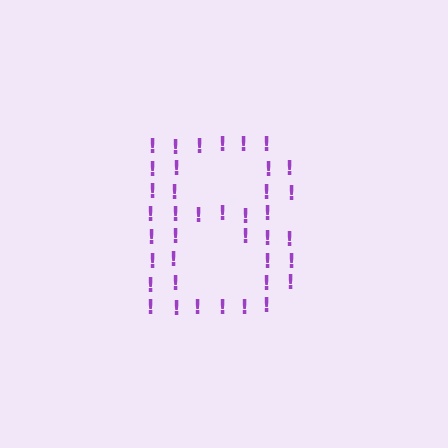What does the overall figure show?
The overall figure shows the letter B.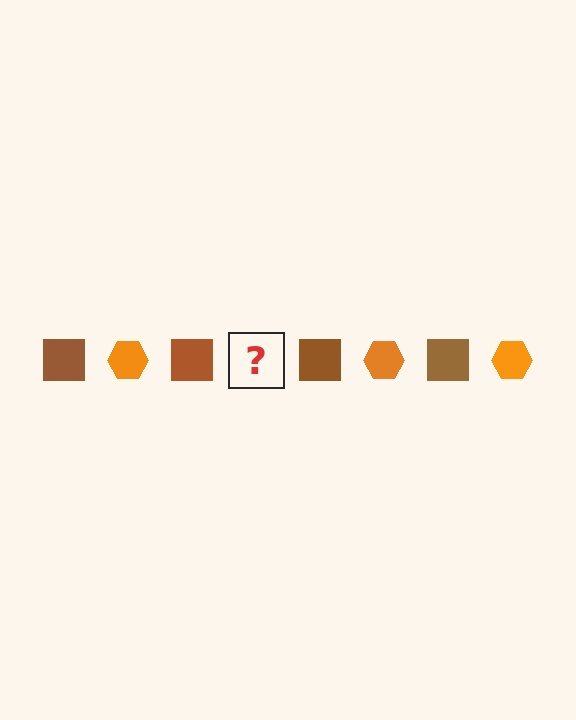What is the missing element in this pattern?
The missing element is an orange hexagon.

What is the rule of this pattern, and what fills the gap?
The rule is that the pattern alternates between brown square and orange hexagon. The gap should be filled with an orange hexagon.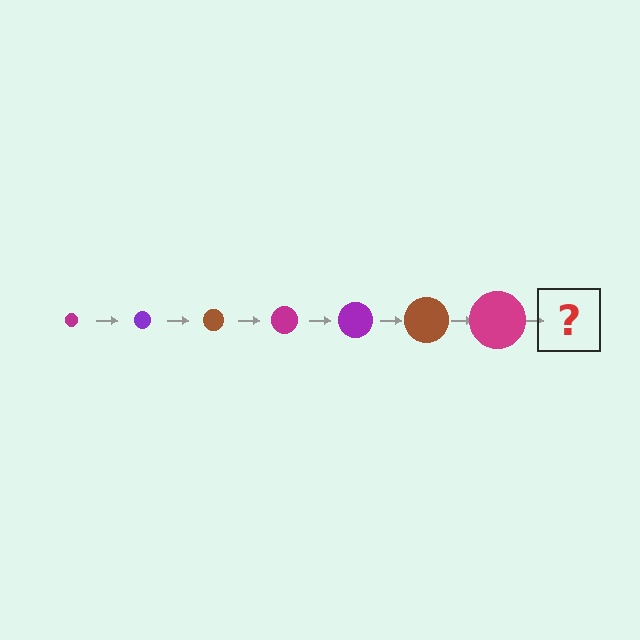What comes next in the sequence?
The next element should be a purple circle, larger than the previous one.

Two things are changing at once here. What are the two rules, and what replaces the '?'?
The two rules are that the circle grows larger each step and the color cycles through magenta, purple, and brown. The '?' should be a purple circle, larger than the previous one.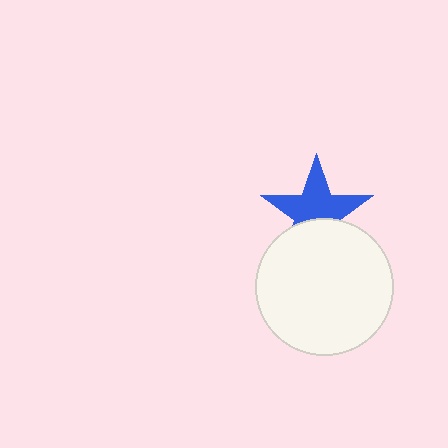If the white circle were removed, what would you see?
You would see the complete blue star.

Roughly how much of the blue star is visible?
About half of it is visible (roughly 62%).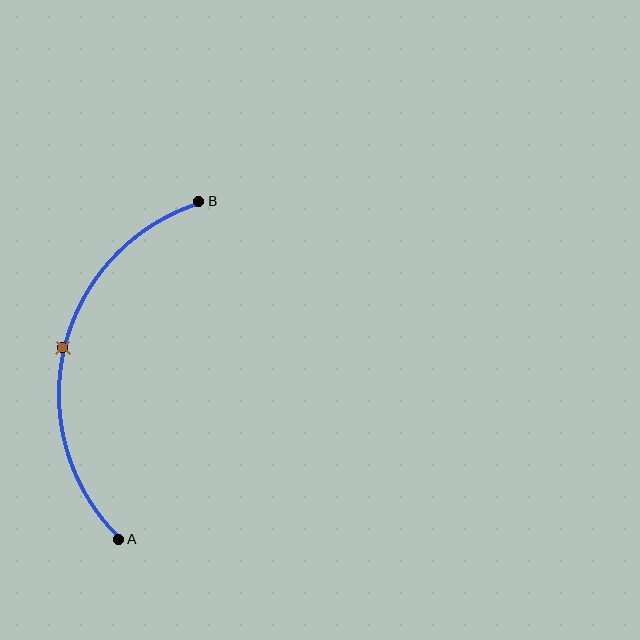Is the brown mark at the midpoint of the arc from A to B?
Yes. The brown mark lies on the arc at equal arc-length from both A and B — it is the arc midpoint.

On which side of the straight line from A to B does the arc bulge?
The arc bulges to the left of the straight line connecting A and B.